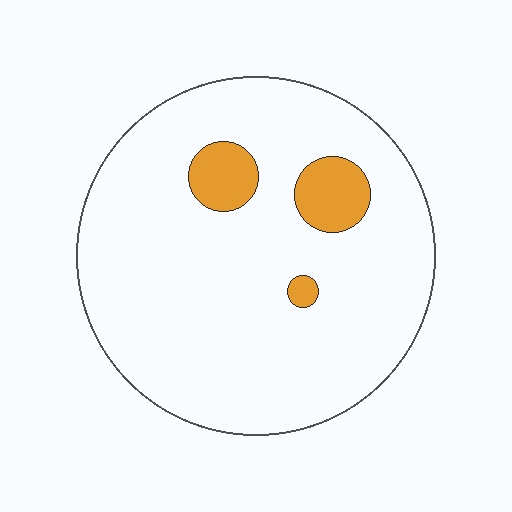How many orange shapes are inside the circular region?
3.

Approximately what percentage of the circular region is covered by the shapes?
Approximately 10%.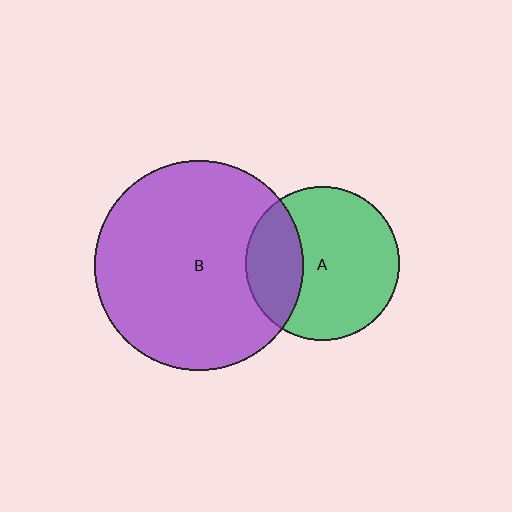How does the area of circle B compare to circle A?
Approximately 1.9 times.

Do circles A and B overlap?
Yes.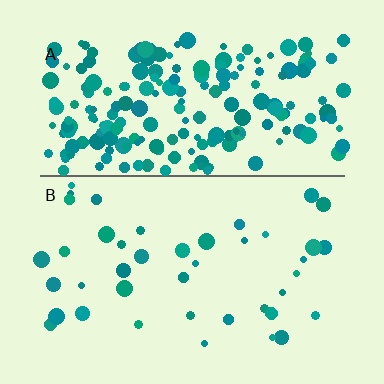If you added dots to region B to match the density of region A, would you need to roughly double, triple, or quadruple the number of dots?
Approximately quadruple.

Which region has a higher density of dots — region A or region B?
A (the top).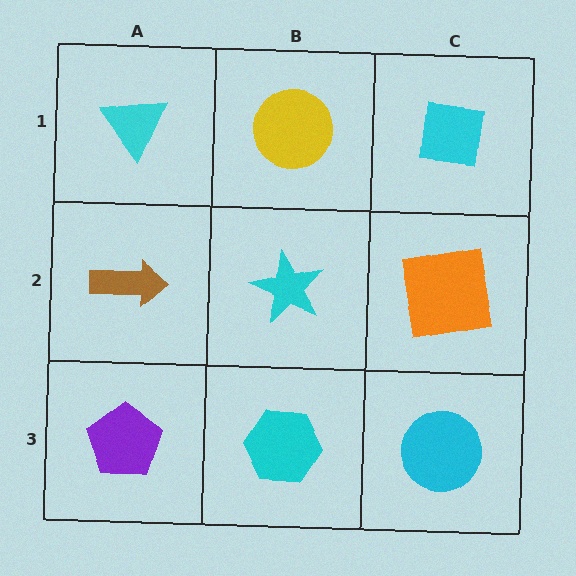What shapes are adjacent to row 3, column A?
A brown arrow (row 2, column A), a cyan hexagon (row 3, column B).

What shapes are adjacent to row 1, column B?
A cyan star (row 2, column B), a cyan triangle (row 1, column A), a cyan square (row 1, column C).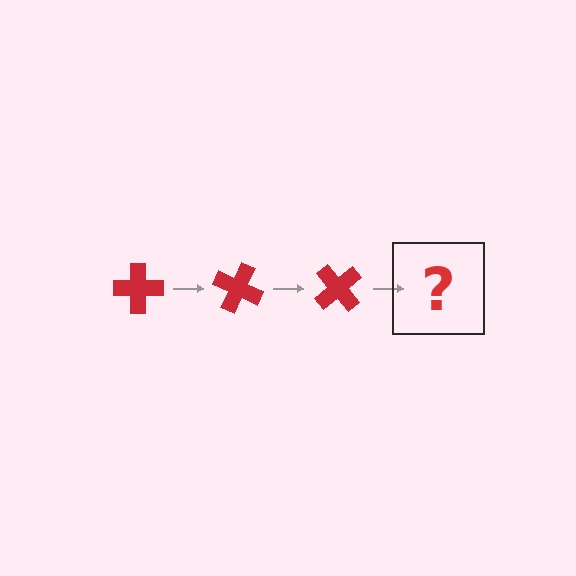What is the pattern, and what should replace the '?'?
The pattern is that the cross rotates 25 degrees each step. The '?' should be a red cross rotated 75 degrees.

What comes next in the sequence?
The next element should be a red cross rotated 75 degrees.